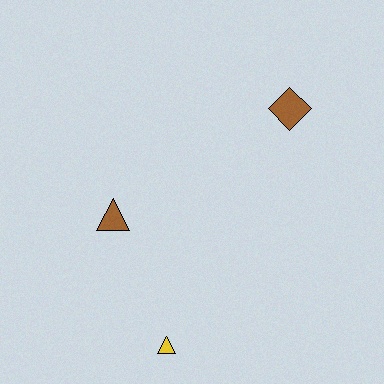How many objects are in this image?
There are 3 objects.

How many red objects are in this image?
There are no red objects.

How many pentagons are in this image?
There are no pentagons.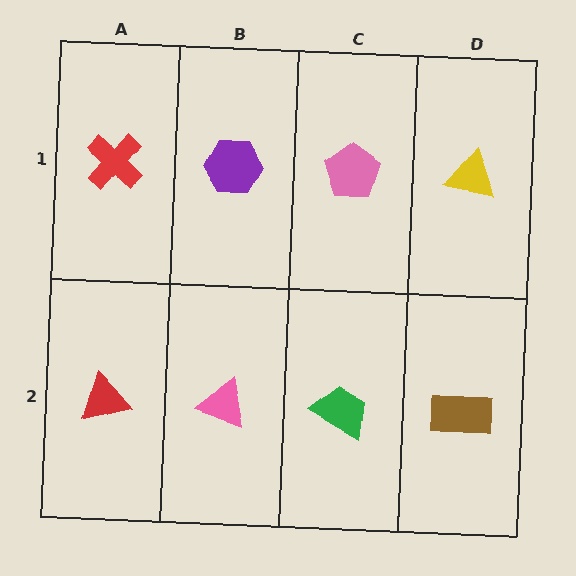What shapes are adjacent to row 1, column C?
A green trapezoid (row 2, column C), a purple hexagon (row 1, column B), a yellow triangle (row 1, column D).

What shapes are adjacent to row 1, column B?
A pink triangle (row 2, column B), a red cross (row 1, column A), a pink pentagon (row 1, column C).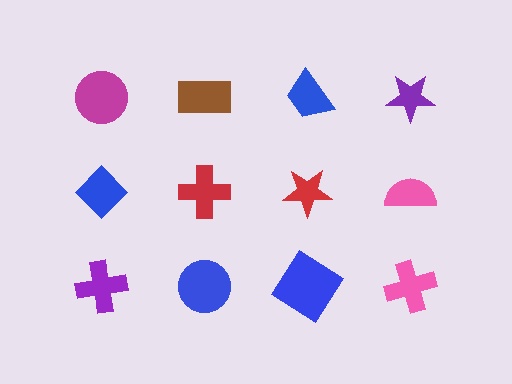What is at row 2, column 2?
A red cross.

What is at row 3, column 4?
A pink cross.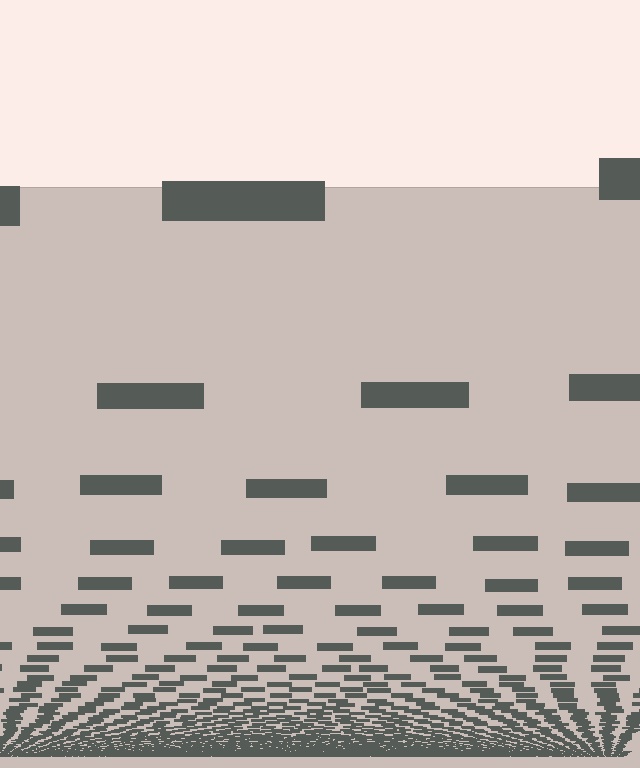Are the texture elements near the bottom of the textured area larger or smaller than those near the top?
Smaller. The gradient is inverted — elements near the bottom are smaller and denser.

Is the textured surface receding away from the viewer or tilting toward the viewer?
The surface appears to tilt toward the viewer. Texture elements get larger and sparser toward the top.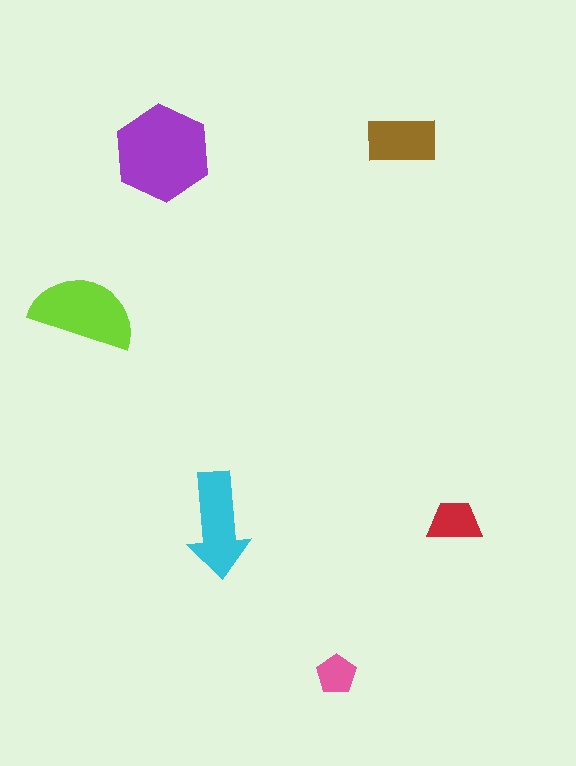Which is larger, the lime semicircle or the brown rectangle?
The lime semicircle.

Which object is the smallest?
The pink pentagon.